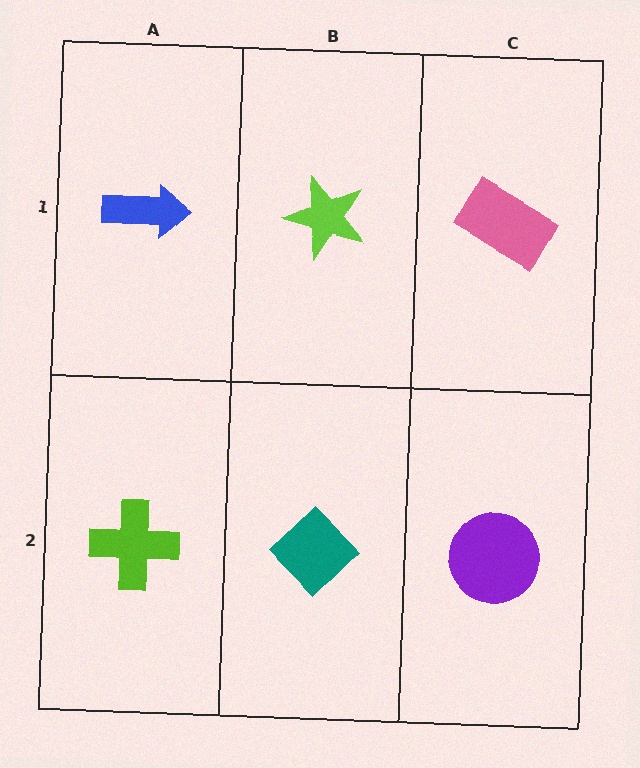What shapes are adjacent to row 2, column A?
A blue arrow (row 1, column A), a teal diamond (row 2, column B).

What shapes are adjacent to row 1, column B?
A teal diamond (row 2, column B), a blue arrow (row 1, column A), a pink rectangle (row 1, column C).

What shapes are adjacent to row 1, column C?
A purple circle (row 2, column C), a lime star (row 1, column B).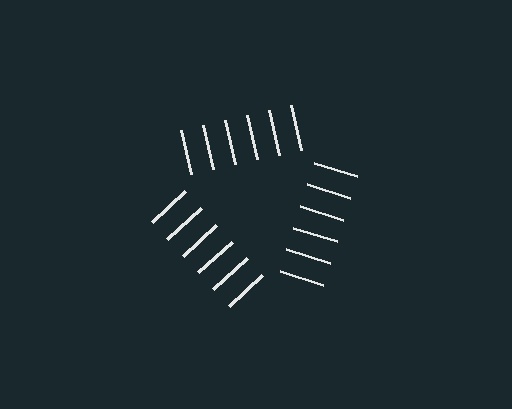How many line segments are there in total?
18 — 6 along each of the 3 edges.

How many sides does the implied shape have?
3 sides — the line-ends trace a triangle.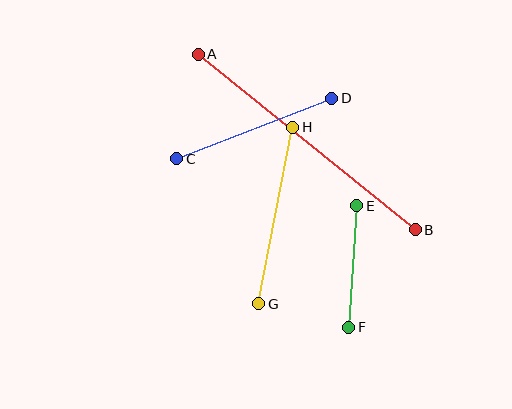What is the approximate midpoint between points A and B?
The midpoint is at approximately (307, 142) pixels.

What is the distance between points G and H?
The distance is approximately 179 pixels.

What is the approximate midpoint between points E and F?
The midpoint is at approximately (353, 267) pixels.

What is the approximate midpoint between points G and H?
The midpoint is at approximately (276, 215) pixels.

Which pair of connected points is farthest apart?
Points A and B are farthest apart.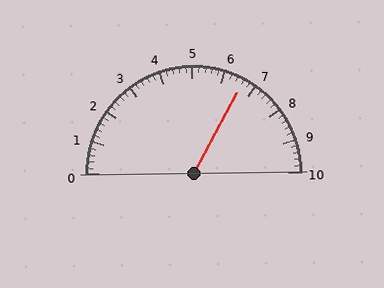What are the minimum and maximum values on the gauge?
The gauge ranges from 0 to 10.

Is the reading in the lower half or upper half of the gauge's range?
The reading is in the upper half of the range (0 to 10).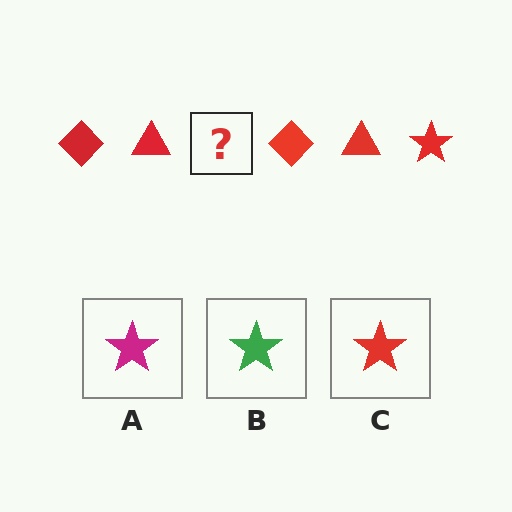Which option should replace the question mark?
Option C.